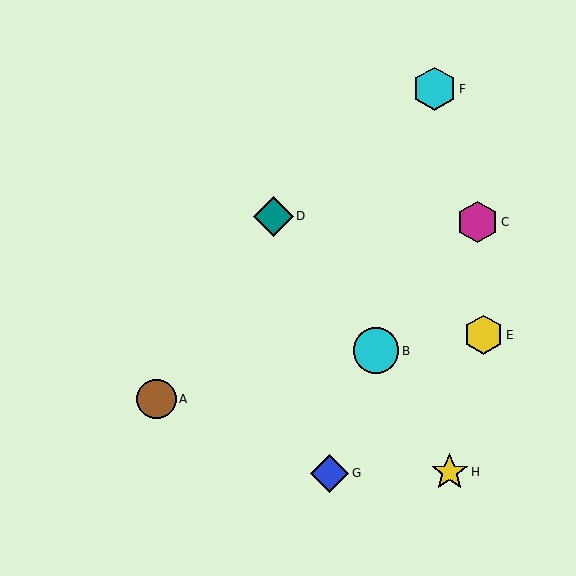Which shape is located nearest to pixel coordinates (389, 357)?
The cyan circle (labeled B) at (376, 351) is nearest to that location.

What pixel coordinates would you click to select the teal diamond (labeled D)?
Click at (273, 216) to select the teal diamond D.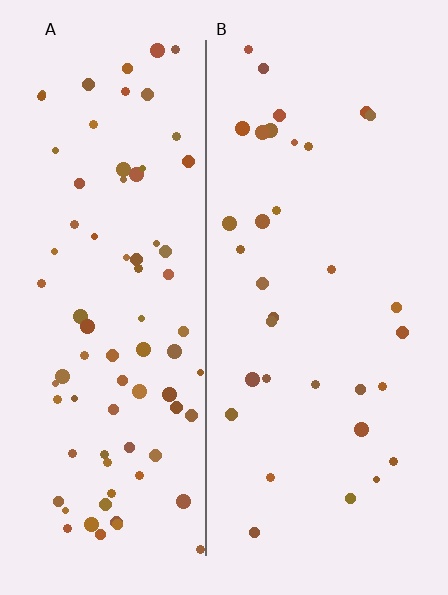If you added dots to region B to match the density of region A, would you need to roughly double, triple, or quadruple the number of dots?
Approximately double.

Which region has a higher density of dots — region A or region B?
A (the left).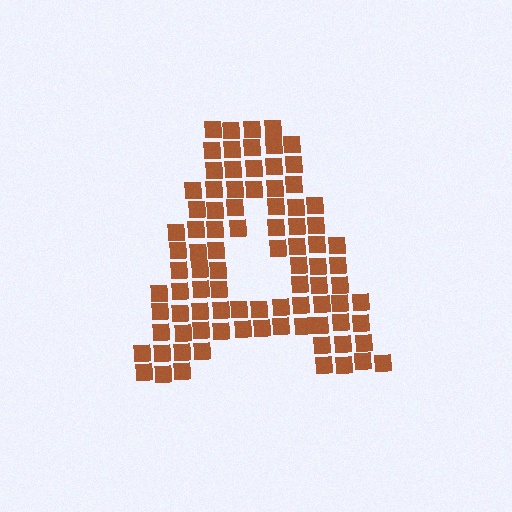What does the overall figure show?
The overall figure shows the letter A.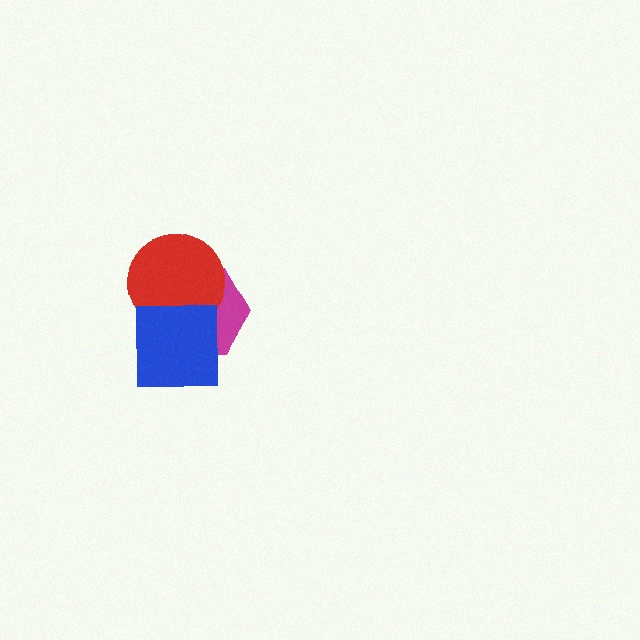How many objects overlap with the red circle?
2 objects overlap with the red circle.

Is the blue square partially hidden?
No, no other shape covers it.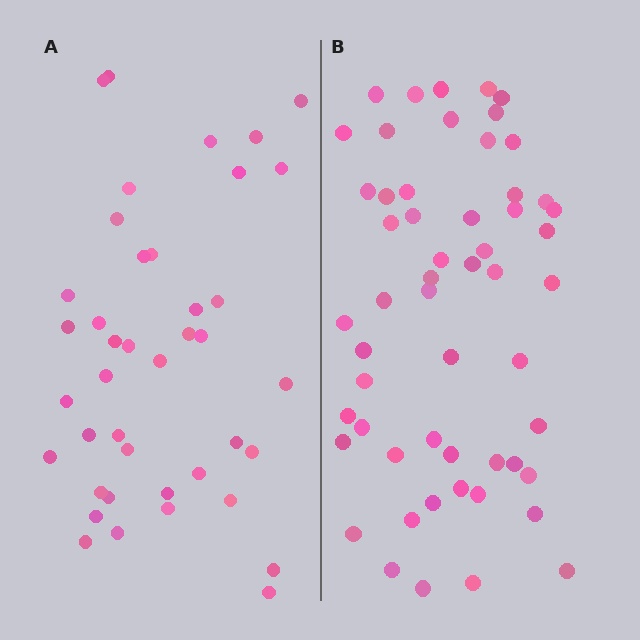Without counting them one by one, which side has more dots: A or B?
Region B (the right region) has more dots.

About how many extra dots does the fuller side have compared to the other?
Region B has approximately 15 more dots than region A.